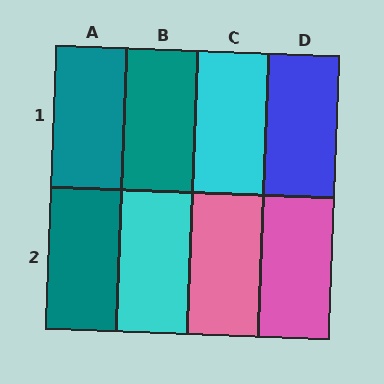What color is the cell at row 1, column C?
Cyan.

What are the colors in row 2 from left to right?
Teal, cyan, pink, pink.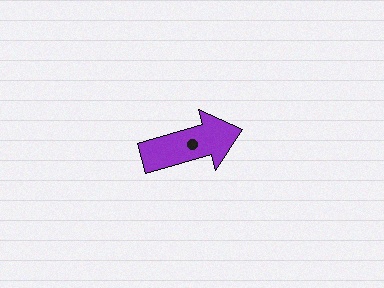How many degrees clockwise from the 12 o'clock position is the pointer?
Approximately 74 degrees.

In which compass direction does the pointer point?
East.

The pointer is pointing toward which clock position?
Roughly 2 o'clock.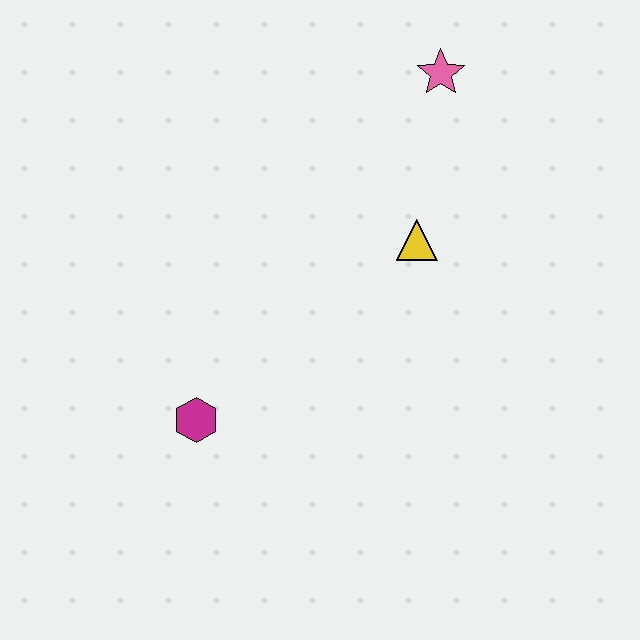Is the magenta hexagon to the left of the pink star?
Yes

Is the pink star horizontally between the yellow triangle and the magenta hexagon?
No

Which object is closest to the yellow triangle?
The pink star is closest to the yellow triangle.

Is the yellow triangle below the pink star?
Yes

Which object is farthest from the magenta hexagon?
The pink star is farthest from the magenta hexagon.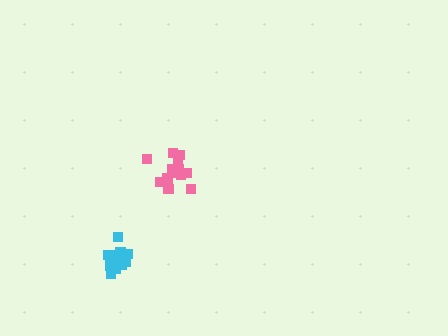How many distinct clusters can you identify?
There are 2 distinct clusters.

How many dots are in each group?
Group 1: 14 dots, Group 2: 13 dots (27 total).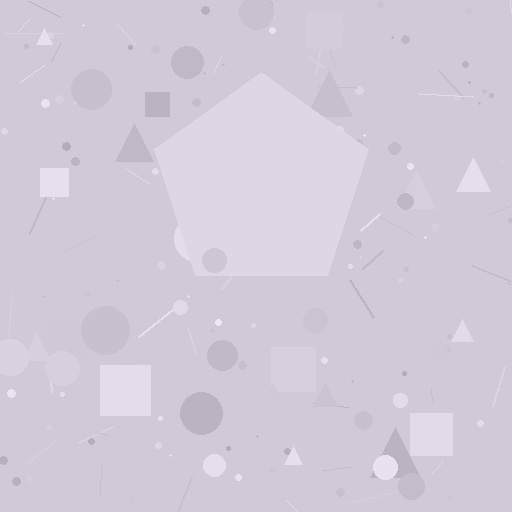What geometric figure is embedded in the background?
A pentagon is embedded in the background.